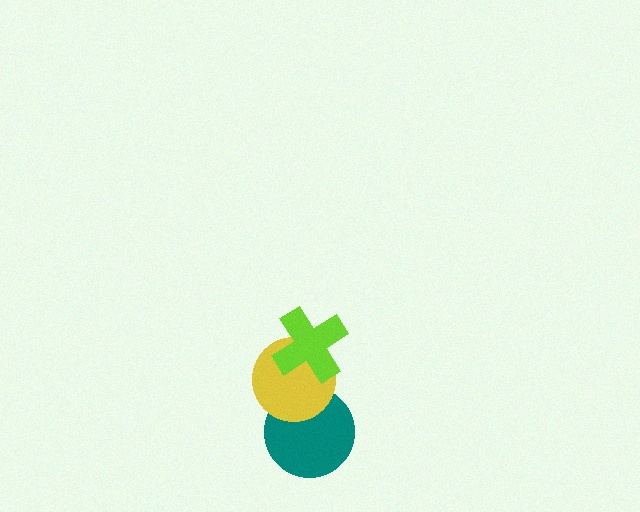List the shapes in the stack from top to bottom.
From top to bottom: the lime cross, the yellow circle, the teal circle.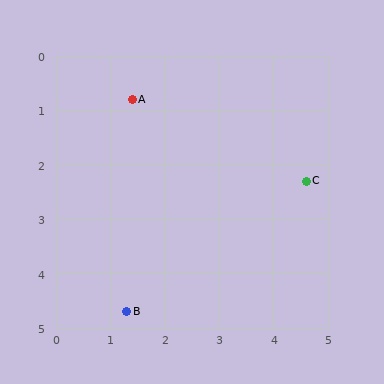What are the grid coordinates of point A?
Point A is at approximately (1.4, 0.8).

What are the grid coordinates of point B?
Point B is at approximately (1.3, 4.7).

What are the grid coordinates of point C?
Point C is at approximately (4.6, 2.3).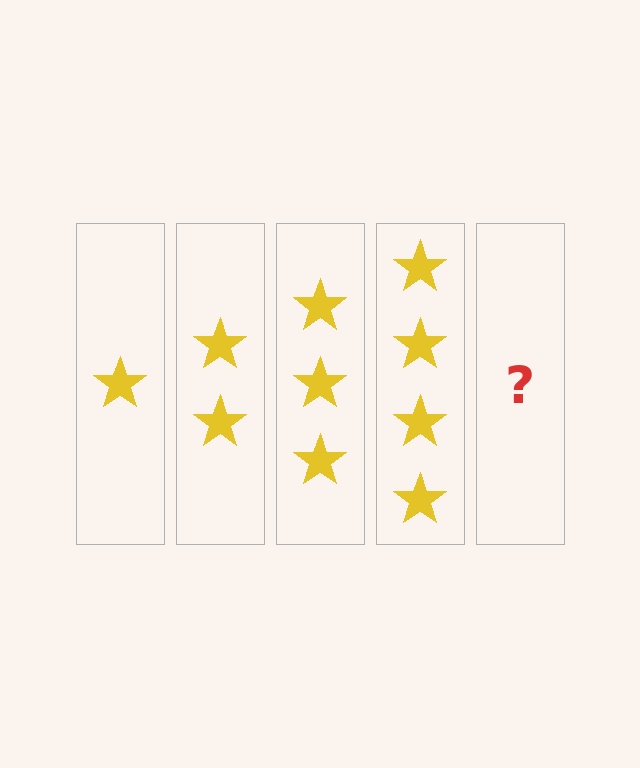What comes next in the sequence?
The next element should be 5 stars.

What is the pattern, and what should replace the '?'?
The pattern is that each step adds one more star. The '?' should be 5 stars.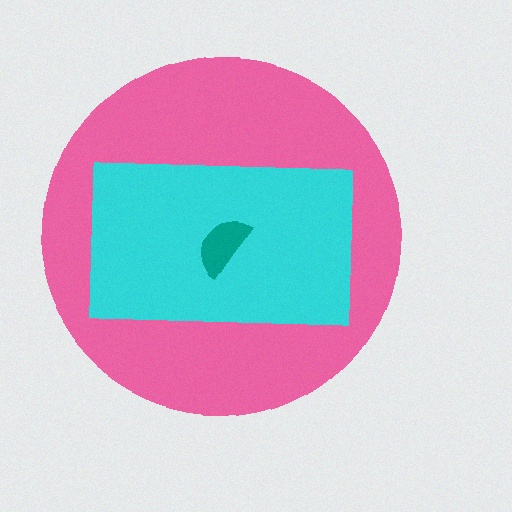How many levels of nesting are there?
3.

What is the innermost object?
The teal semicircle.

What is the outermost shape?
The pink circle.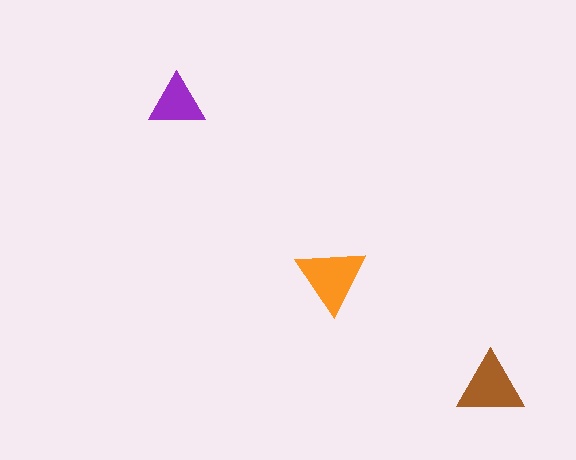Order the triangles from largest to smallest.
the orange one, the brown one, the purple one.